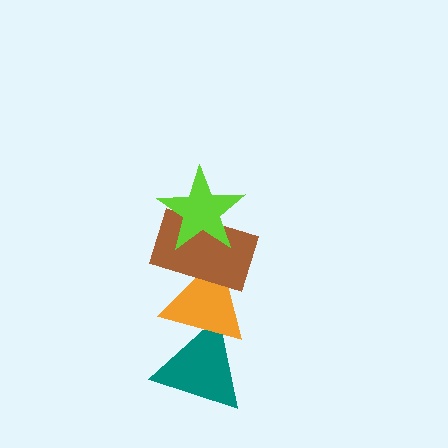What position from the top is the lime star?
The lime star is 1st from the top.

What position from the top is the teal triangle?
The teal triangle is 4th from the top.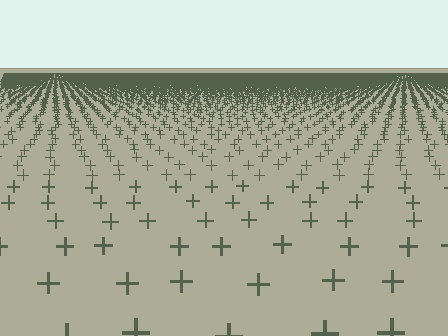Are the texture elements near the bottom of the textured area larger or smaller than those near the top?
Larger. Near the bottom, elements are closer to the viewer and appear at a bigger on-screen size.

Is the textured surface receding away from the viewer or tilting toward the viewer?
The surface is receding away from the viewer. Texture elements get smaller and denser toward the top.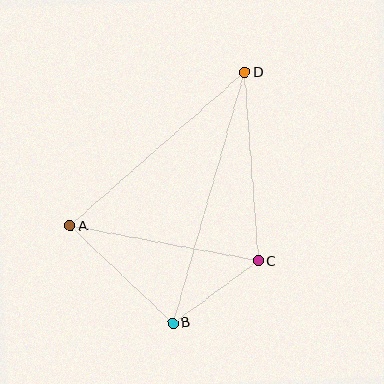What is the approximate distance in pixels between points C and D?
The distance between C and D is approximately 189 pixels.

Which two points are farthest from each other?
Points B and D are farthest from each other.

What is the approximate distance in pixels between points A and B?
The distance between A and B is approximately 141 pixels.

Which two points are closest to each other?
Points B and C are closest to each other.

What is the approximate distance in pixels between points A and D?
The distance between A and D is approximately 233 pixels.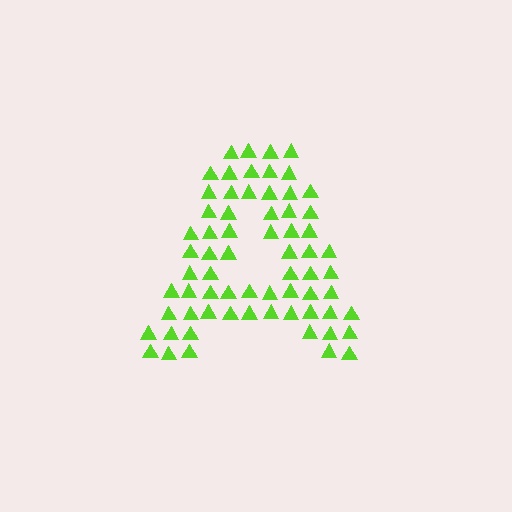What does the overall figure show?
The overall figure shows the letter A.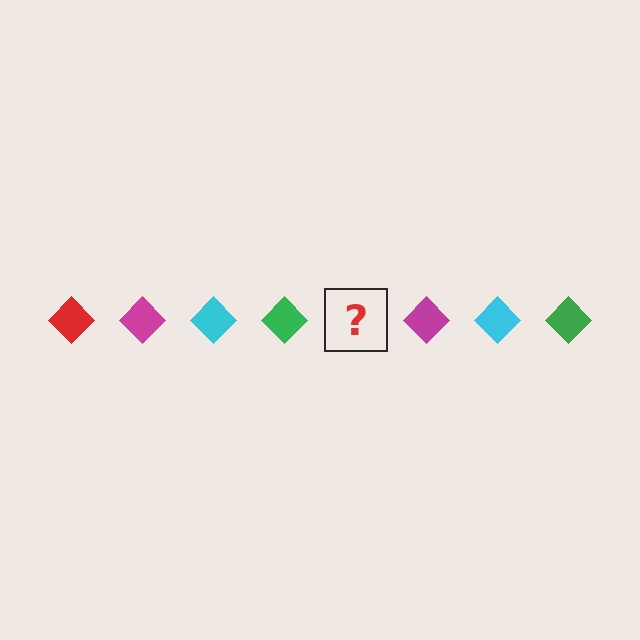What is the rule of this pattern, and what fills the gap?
The rule is that the pattern cycles through red, magenta, cyan, green diamonds. The gap should be filled with a red diamond.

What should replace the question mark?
The question mark should be replaced with a red diamond.